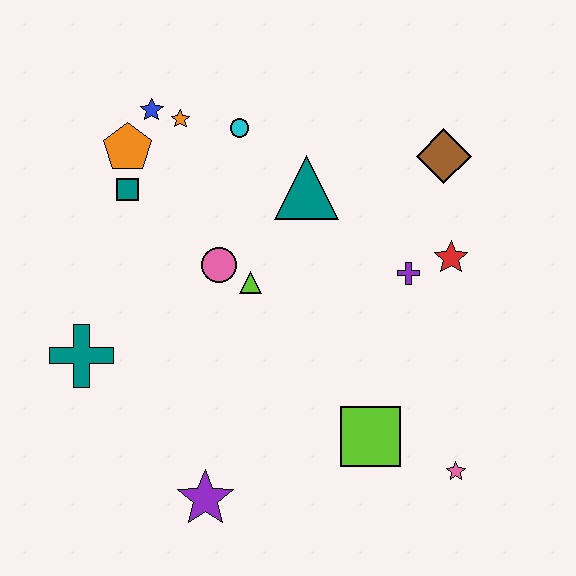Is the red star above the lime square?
Yes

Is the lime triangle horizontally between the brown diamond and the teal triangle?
No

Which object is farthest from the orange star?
The pink star is farthest from the orange star.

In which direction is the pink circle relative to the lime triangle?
The pink circle is to the left of the lime triangle.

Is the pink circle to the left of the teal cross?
No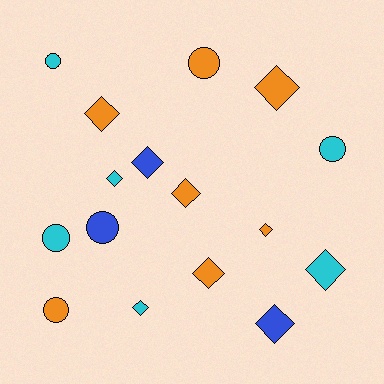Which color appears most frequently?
Orange, with 7 objects.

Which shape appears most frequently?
Diamond, with 10 objects.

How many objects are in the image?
There are 16 objects.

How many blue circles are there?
There is 1 blue circle.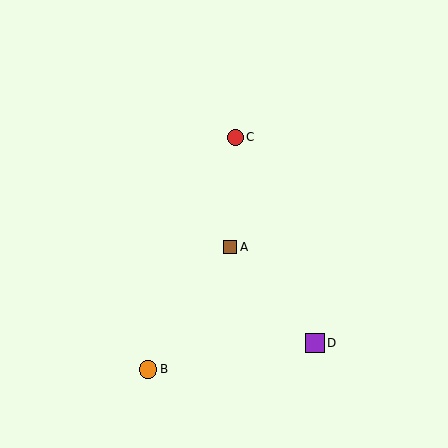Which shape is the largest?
The purple square (labeled D) is the largest.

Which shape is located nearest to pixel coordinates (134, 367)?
The orange circle (labeled B) at (148, 369) is nearest to that location.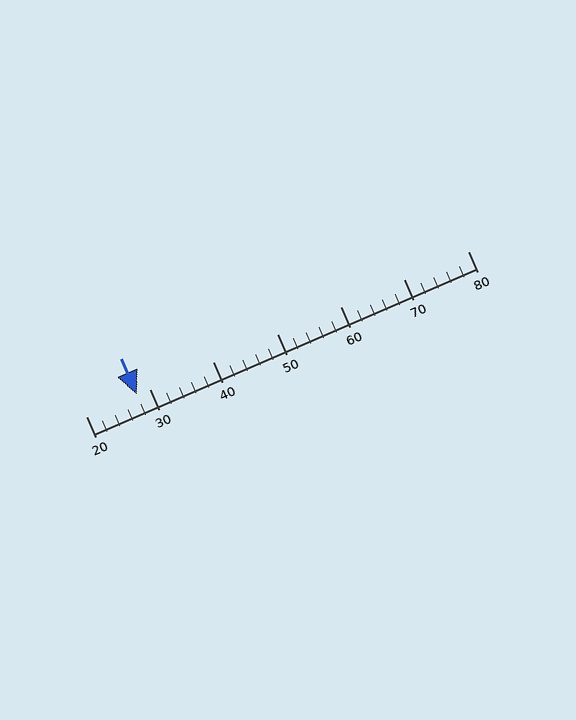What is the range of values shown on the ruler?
The ruler shows values from 20 to 80.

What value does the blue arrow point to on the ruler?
The blue arrow points to approximately 28.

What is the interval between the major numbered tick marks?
The major tick marks are spaced 10 units apart.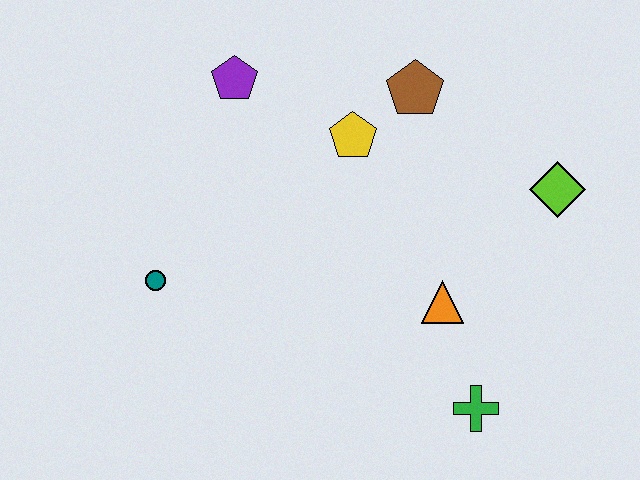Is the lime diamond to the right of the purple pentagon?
Yes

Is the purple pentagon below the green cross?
No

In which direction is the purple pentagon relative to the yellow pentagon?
The purple pentagon is to the left of the yellow pentagon.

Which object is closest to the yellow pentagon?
The brown pentagon is closest to the yellow pentagon.